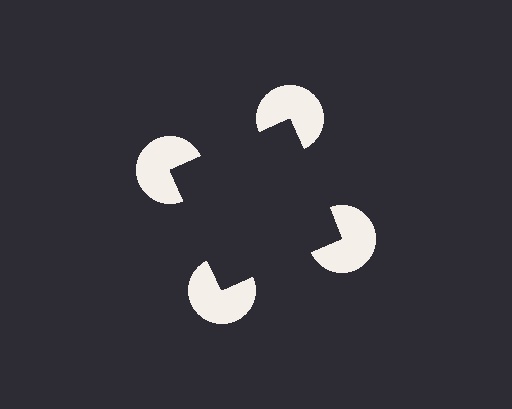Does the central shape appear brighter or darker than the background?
It typically appears slightly darker than the background, even though no actual brightness change is drawn.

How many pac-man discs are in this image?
There are 4 — one at each vertex of the illusory square.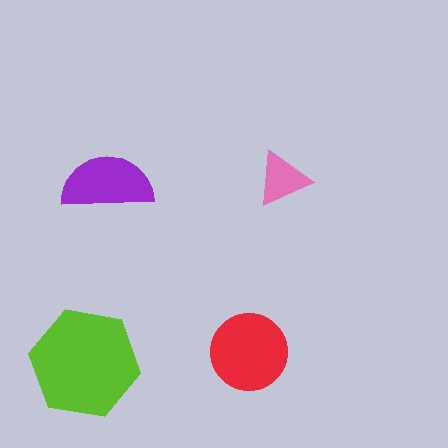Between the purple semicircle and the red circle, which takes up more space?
The red circle.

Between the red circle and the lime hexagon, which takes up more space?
The lime hexagon.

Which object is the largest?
The lime hexagon.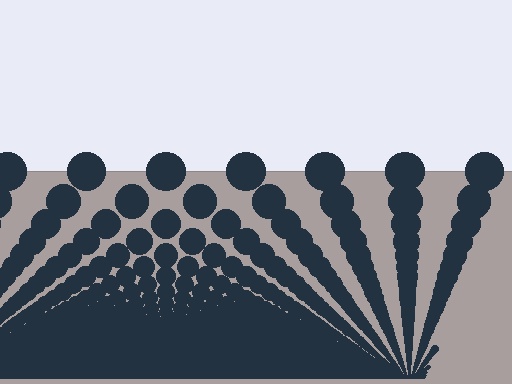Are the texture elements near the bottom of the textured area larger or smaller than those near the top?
Smaller. The gradient is inverted — elements near the bottom are smaller and denser.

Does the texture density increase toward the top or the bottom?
Density increases toward the bottom.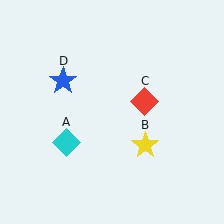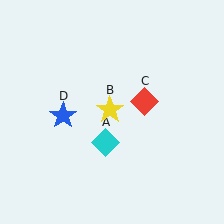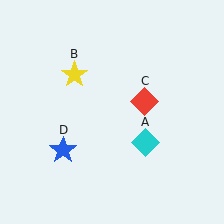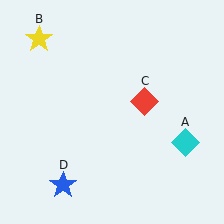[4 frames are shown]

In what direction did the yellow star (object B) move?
The yellow star (object B) moved up and to the left.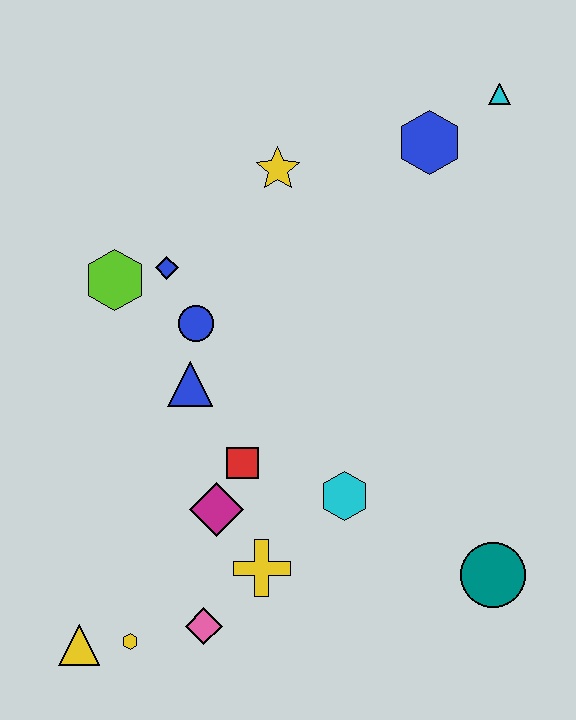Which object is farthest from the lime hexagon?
The teal circle is farthest from the lime hexagon.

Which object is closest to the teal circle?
The cyan hexagon is closest to the teal circle.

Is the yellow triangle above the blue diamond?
No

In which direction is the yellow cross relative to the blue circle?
The yellow cross is below the blue circle.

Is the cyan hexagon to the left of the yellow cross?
No